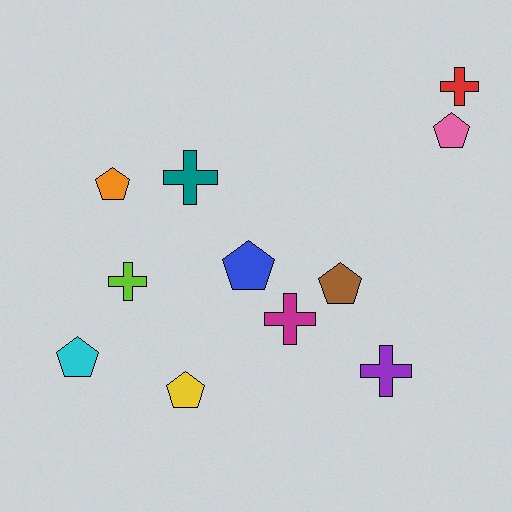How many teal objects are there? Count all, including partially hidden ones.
There is 1 teal object.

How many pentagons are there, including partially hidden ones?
There are 6 pentagons.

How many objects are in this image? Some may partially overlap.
There are 11 objects.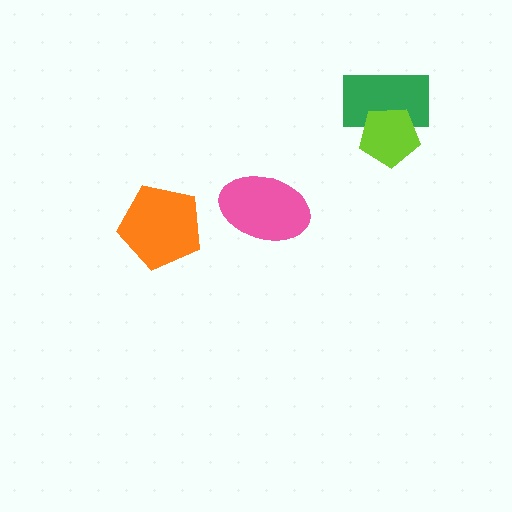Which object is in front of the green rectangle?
The lime pentagon is in front of the green rectangle.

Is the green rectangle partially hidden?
Yes, it is partially covered by another shape.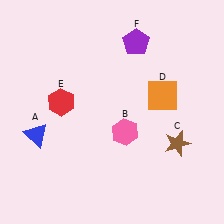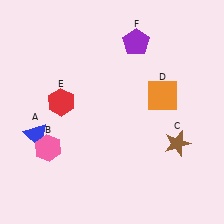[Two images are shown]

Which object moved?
The pink hexagon (B) moved left.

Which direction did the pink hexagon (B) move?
The pink hexagon (B) moved left.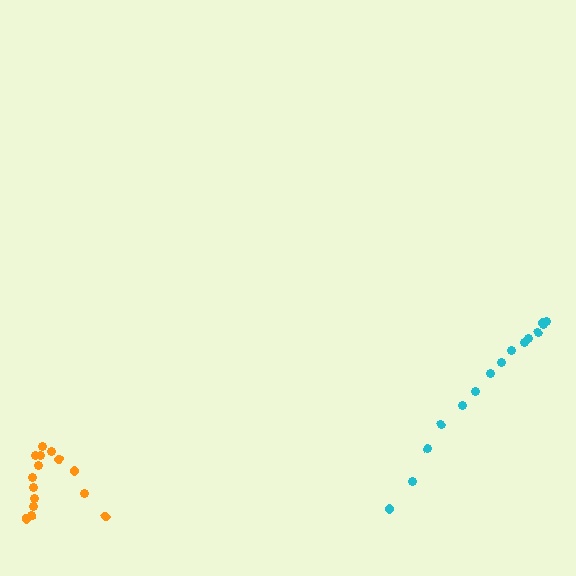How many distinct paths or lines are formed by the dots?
There are 2 distinct paths.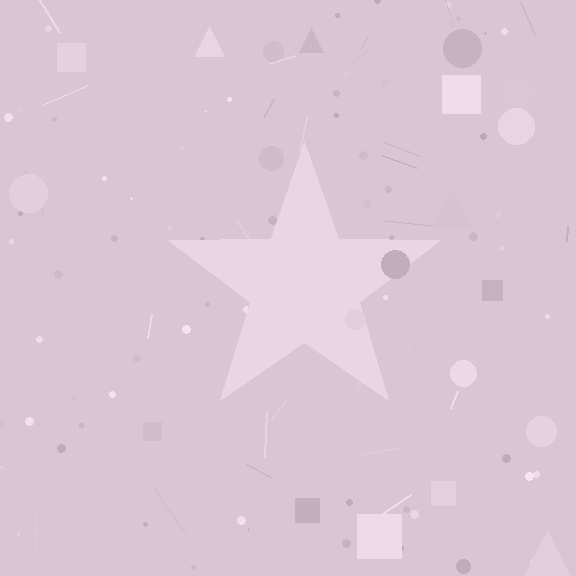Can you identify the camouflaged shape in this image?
The camouflaged shape is a star.